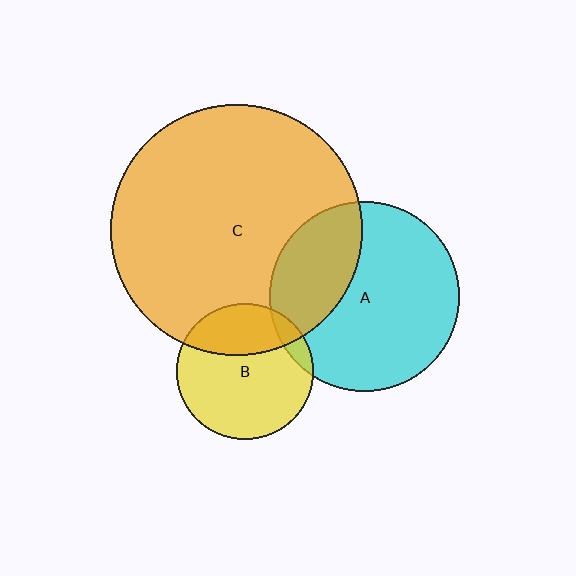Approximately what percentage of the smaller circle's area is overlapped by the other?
Approximately 30%.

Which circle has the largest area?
Circle C (orange).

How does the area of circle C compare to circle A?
Approximately 1.7 times.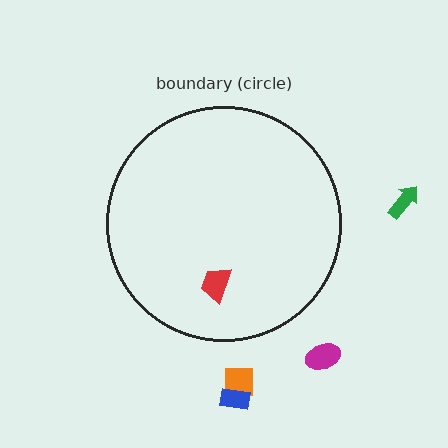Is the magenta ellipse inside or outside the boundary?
Outside.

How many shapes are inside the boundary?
1 inside, 4 outside.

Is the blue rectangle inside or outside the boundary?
Outside.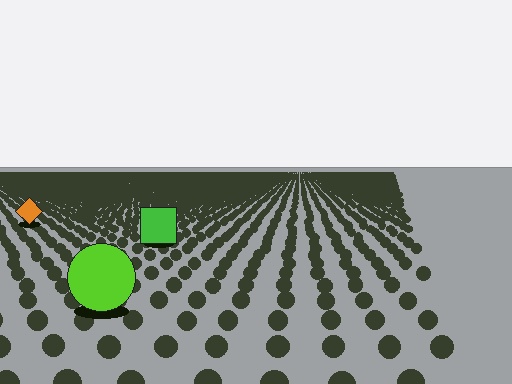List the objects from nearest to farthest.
From nearest to farthest: the lime circle, the green square, the orange diamond.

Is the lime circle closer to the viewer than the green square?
Yes. The lime circle is closer — you can tell from the texture gradient: the ground texture is coarser near it.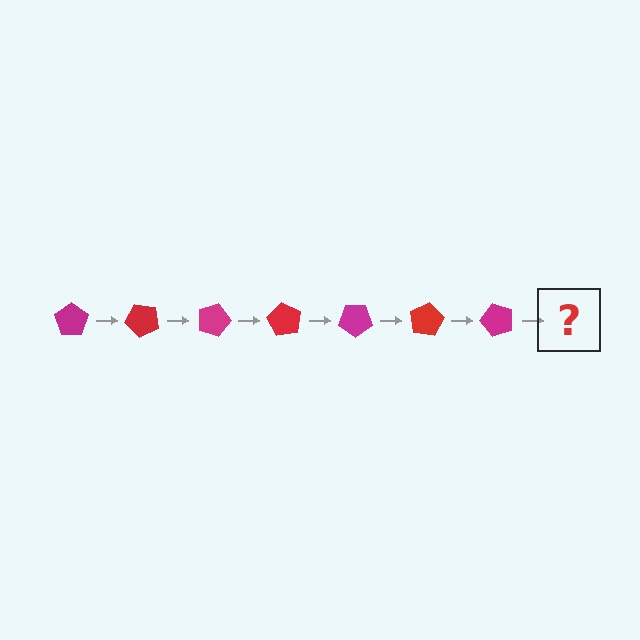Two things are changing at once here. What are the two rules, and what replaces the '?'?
The two rules are that it rotates 45 degrees each step and the color cycles through magenta and red. The '?' should be a red pentagon, rotated 315 degrees from the start.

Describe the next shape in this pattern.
It should be a red pentagon, rotated 315 degrees from the start.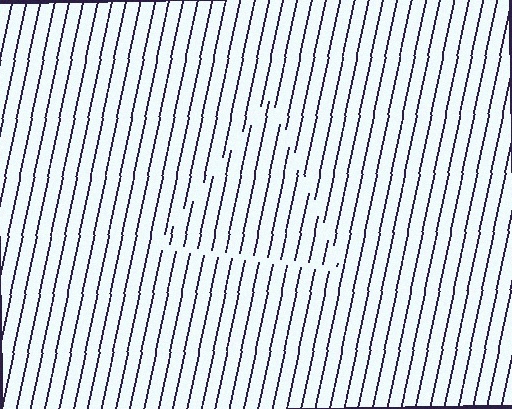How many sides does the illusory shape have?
3 sides — the line-ends trace a triangle.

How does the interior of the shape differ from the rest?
The interior of the shape contains the same grating, shifted by half a period — the contour is defined by the phase discontinuity where line-ends from the inner and outer gratings abut.